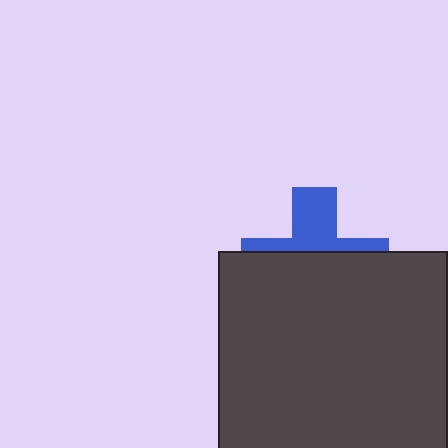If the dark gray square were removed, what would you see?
You would see the complete blue cross.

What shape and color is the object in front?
The object in front is a dark gray square.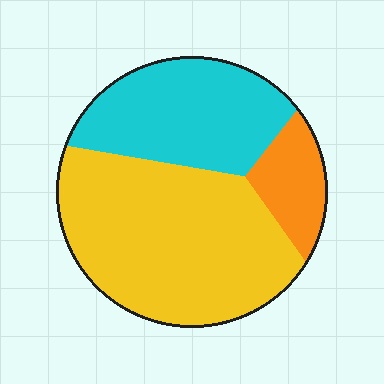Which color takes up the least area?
Orange, at roughly 10%.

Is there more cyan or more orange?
Cyan.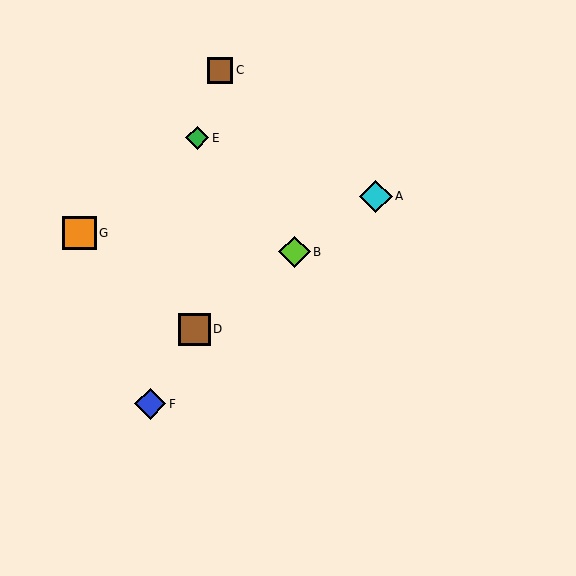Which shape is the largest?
The orange square (labeled G) is the largest.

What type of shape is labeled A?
Shape A is a cyan diamond.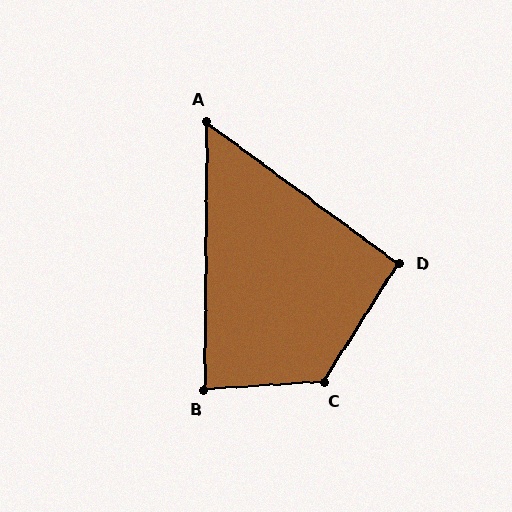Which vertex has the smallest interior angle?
A, at approximately 54 degrees.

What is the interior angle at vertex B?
Approximately 86 degrees (approximately right).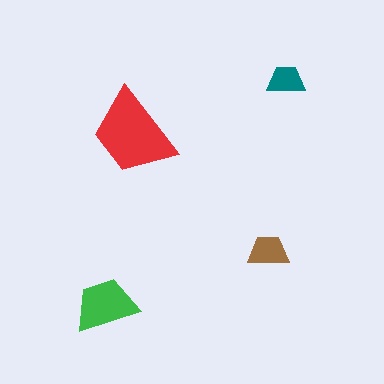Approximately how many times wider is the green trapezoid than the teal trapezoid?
About 1.5 times wider.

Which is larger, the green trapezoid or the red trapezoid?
The red one.